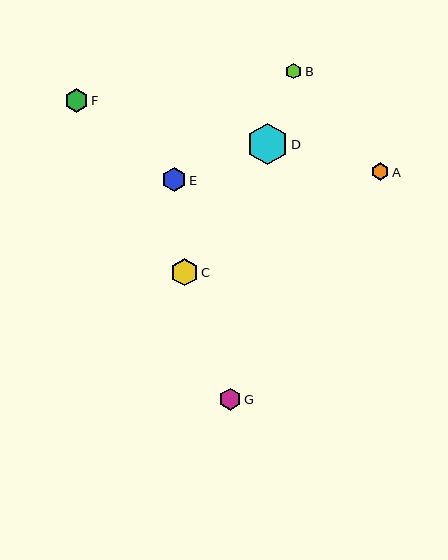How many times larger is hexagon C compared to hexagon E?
Hexagon C is approximately 1.1 times the size of hexagon E.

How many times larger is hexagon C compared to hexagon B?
Hexagon C is approximately 1.7 times the size of hexagon B.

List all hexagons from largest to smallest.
From largest to smallest: D, C, E, F, G, A, B.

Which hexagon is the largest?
Hexagon D is the largest with a size of approximately 41 pixels.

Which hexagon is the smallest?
Hexagon B is the smallest with a size of approximately 16 pixels.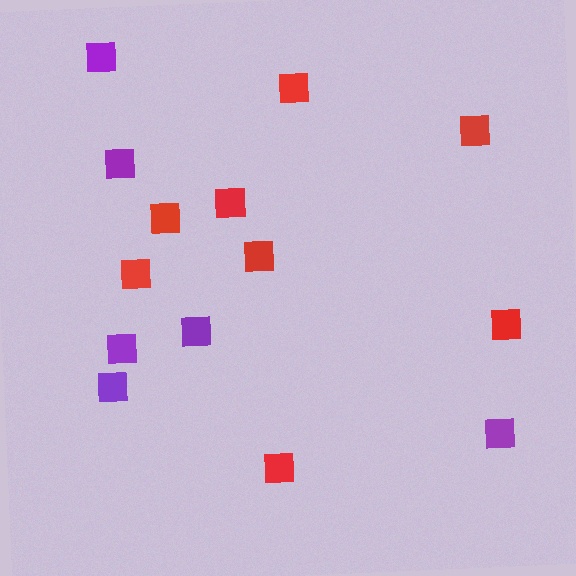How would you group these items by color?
There are 2 groups: one group of purple squares (6) and one group of red squares (8).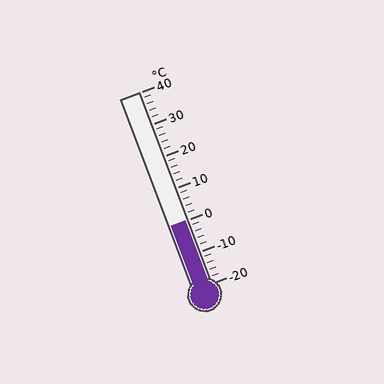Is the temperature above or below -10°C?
The temperature is above -10°C.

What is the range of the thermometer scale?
The thermometer scale ranges from -20°C to 40°C.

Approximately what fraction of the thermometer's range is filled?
The thermometer is filled to approximately 35% of its range.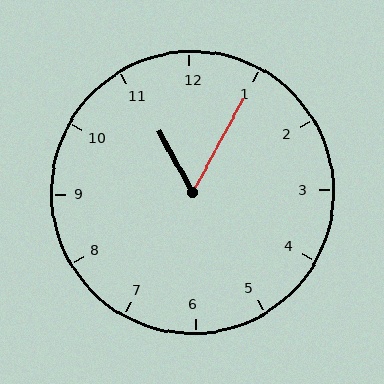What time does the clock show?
11:05.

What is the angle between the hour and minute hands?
Approximately 58 degrees.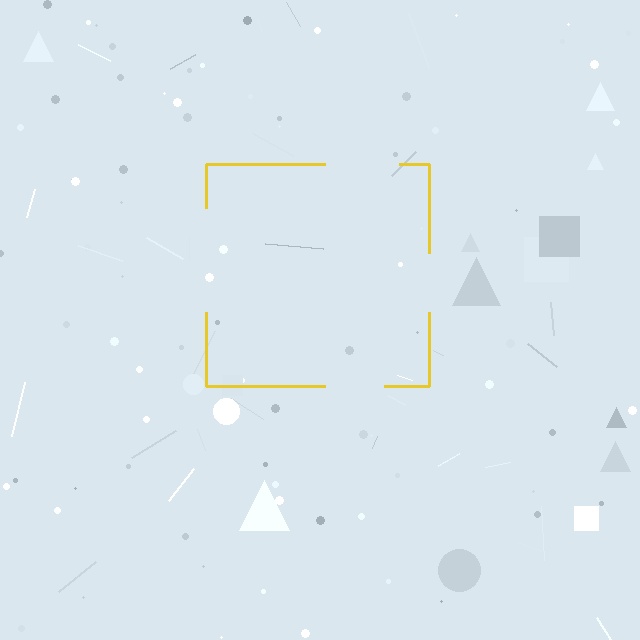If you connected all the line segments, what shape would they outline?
They would outline a square.